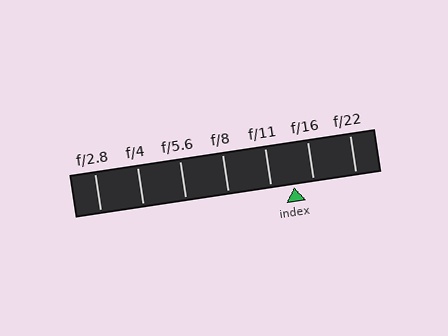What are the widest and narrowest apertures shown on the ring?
The widest aperture shown is f/2.8 and the narrowest is f/22.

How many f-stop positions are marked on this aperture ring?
There are 7 f-stop positions marked.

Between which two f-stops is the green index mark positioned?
The index mark is between f/11 and f/16.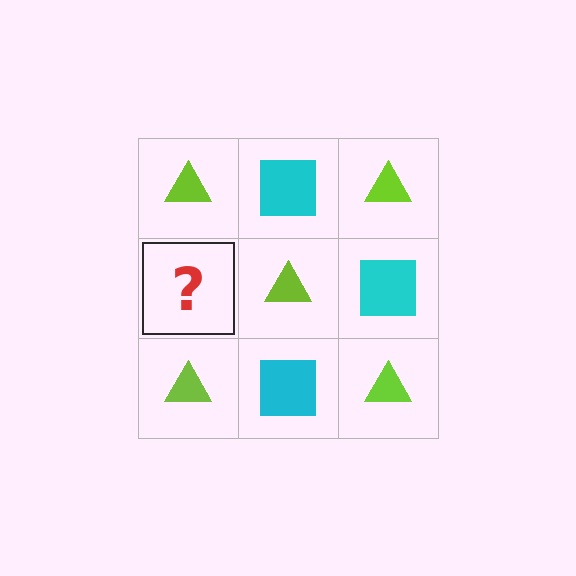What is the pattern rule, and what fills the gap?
The rule is that it alternates lime triangle and cyan square in a checkerboard pattern. The gap should be filled with a cyan square.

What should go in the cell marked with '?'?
The missing cell should contain a cyan square.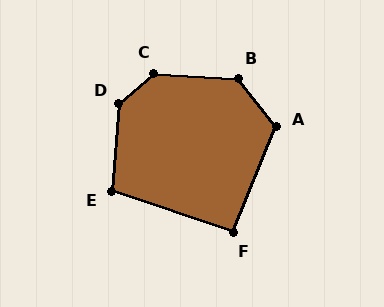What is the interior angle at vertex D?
Approximately 135 degrees (obtuse).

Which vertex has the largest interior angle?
C, at approximately 136 degrees.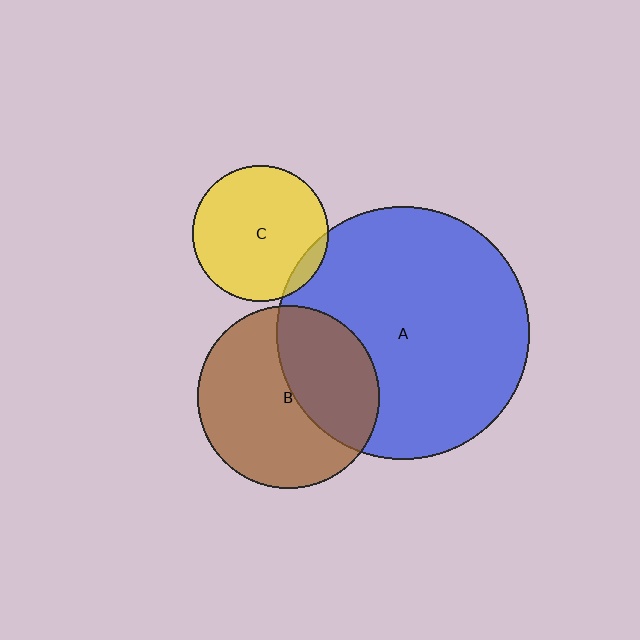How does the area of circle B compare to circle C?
Approximately 1.8 times.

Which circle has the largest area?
Circle A (blue).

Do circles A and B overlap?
Yes.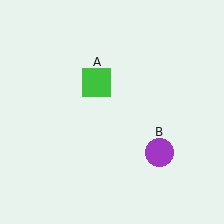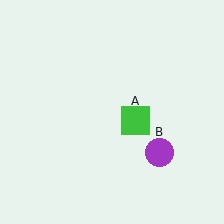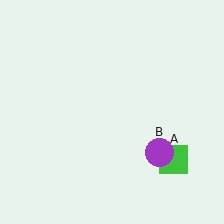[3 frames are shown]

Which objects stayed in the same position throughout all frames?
Purple circle (object B) remained stationary.